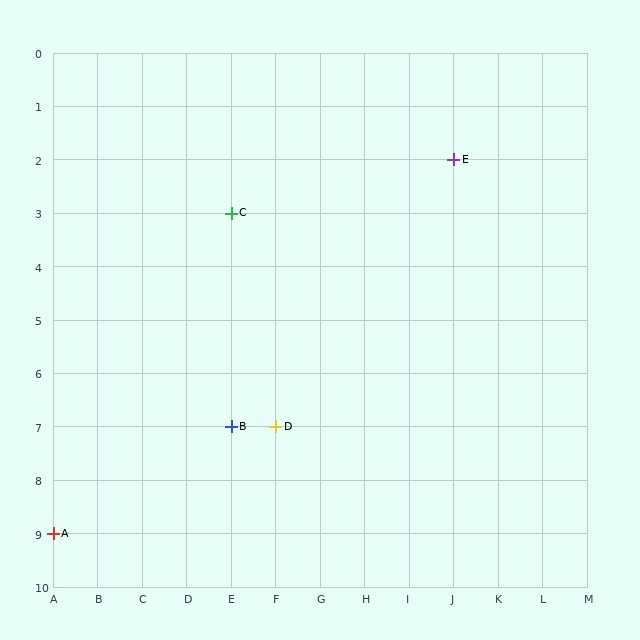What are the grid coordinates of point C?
Point C is at grid coordinates (E, 3).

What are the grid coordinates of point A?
Point A is at grid coordinates (A, 9).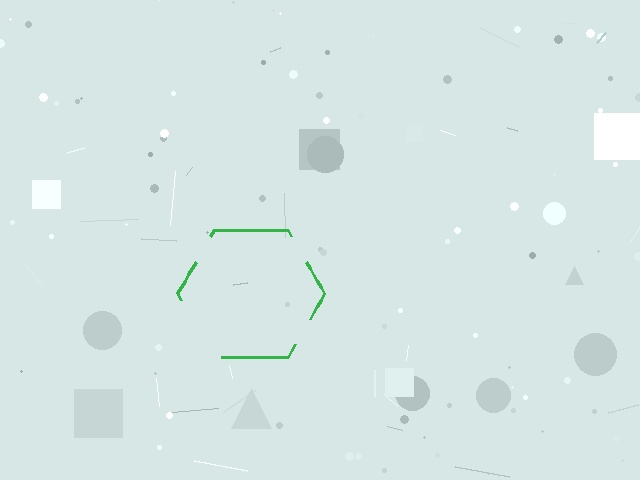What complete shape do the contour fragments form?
The contour fragments form a hexagon.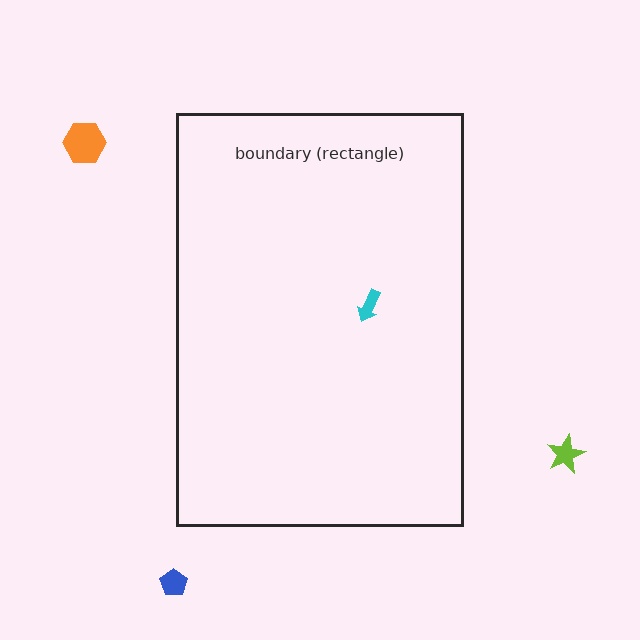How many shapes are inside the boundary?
1 inside, 3 outside.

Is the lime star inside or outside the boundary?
Outside.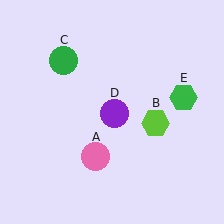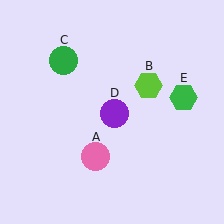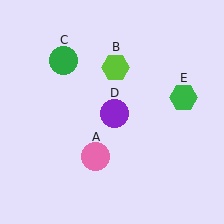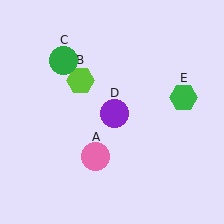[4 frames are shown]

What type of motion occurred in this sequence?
The lime hexagon (object B) rotated counterclockwise around the center of the scene.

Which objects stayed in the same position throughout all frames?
Pink circle (object A) and green circle (object C) and purple circle (object D) and green hexagon (object E) remained stationary.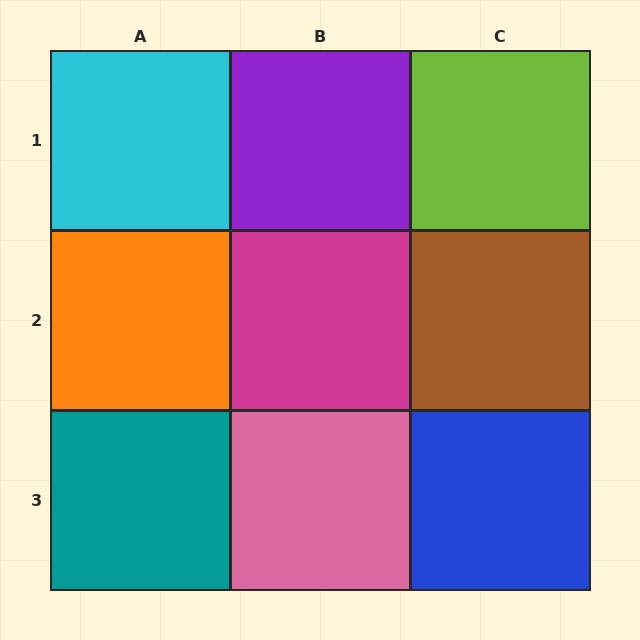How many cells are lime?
1 cell is lime.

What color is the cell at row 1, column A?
Cyan.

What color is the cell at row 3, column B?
Pink.